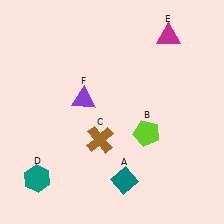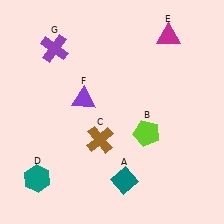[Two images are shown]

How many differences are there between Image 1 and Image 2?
There is 1 difference between the two images.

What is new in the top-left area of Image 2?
A purple cross (G) was added in the top-left area of Image 2.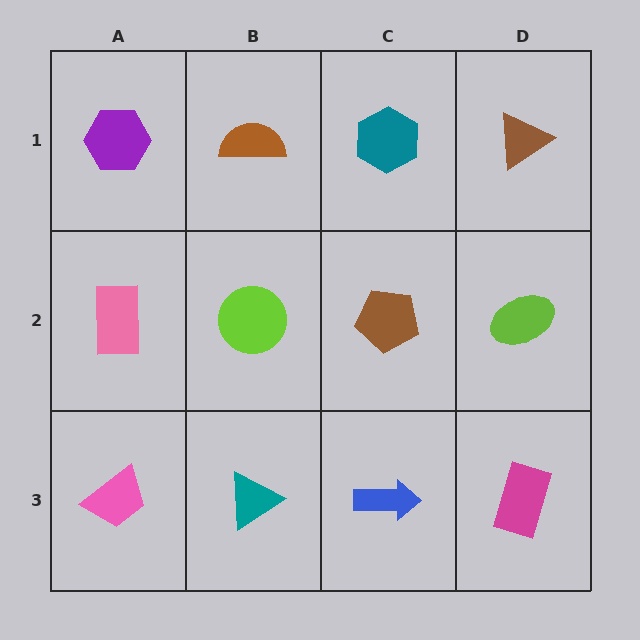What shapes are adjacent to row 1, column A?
A pink rectangle (row 2, column A), a brown semicircle (row 1, column B).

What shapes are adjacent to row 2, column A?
A purple hexagon (row 1, column A), a pink trapezoid (row 3, column A), a lime circle (row 2, column B).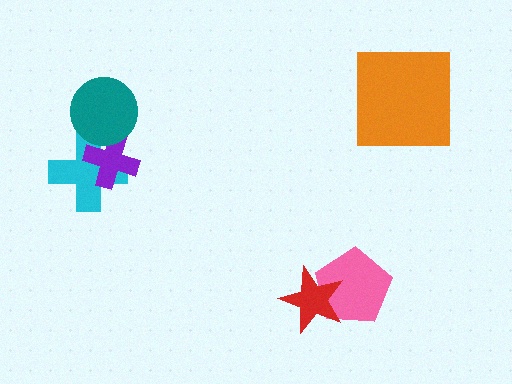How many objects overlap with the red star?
1 object overlaps with the red star.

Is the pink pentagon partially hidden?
Yes, it is partially covered by another shape.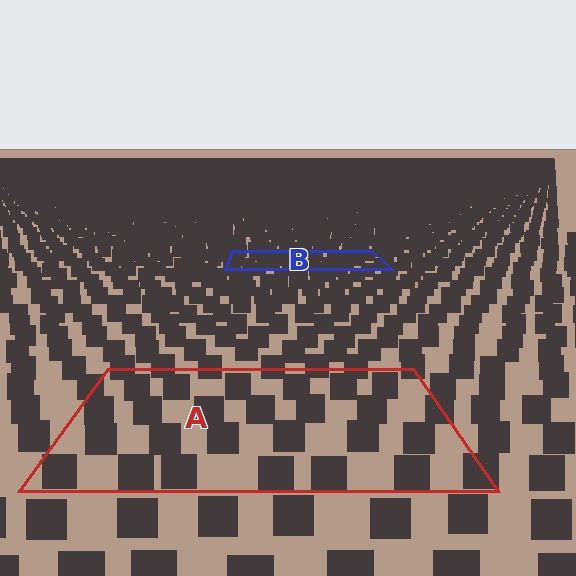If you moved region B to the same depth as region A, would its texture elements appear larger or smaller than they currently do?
They would appear larger. At a closer depth, the same texture elements are projected at a bigger on-screen size.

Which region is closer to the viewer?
Region A is closer. The texture elements there are larger and more spread out.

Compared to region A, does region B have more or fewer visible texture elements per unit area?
Region B has more texture elements per unit area — they are packed more densely because it is farther away.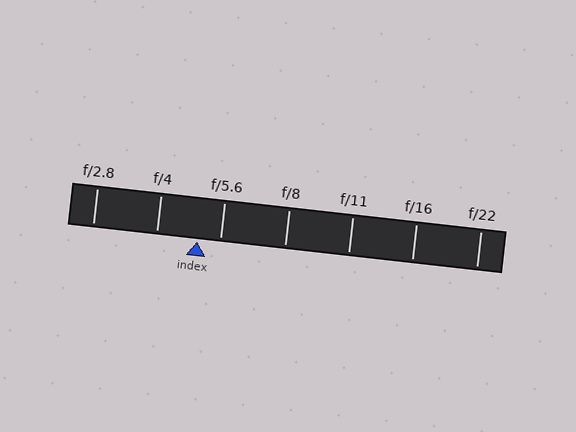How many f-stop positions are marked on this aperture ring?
There are 7 f-stop positions marked.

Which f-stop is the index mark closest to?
The index mark is closest to f/5.6.